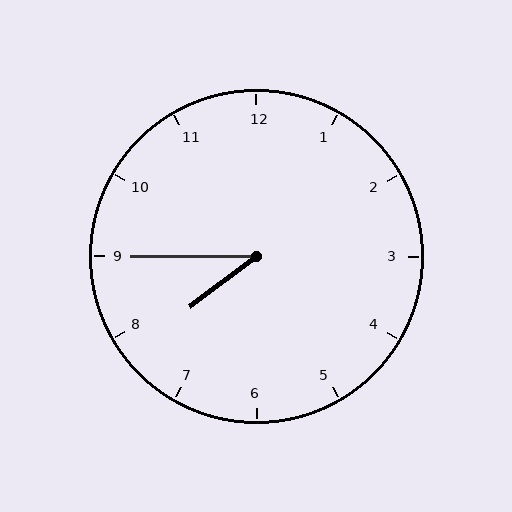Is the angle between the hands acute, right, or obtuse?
It is acute.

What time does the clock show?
7:45.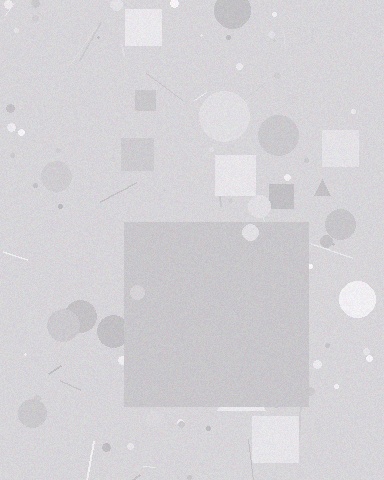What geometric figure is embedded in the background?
A square is embedded in the background.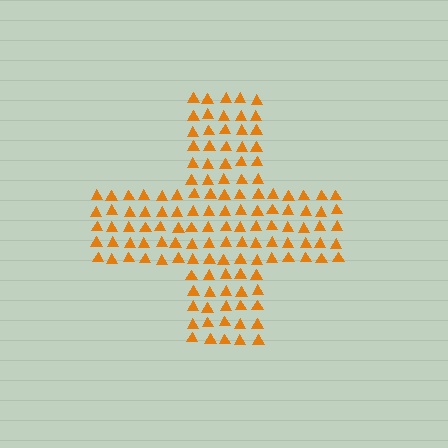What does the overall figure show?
The overall figure shows a cross.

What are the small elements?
The small elements are triangles.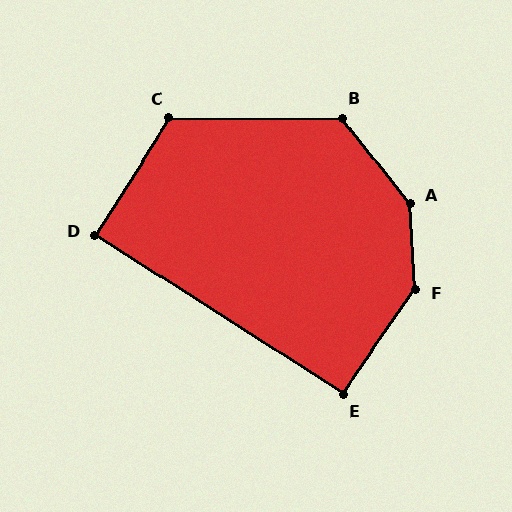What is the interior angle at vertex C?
Approximately 123 degrees (obtuse).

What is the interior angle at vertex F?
Approximately 142 degrees (obtuse).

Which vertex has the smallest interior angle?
D, at approximately 90 degrees.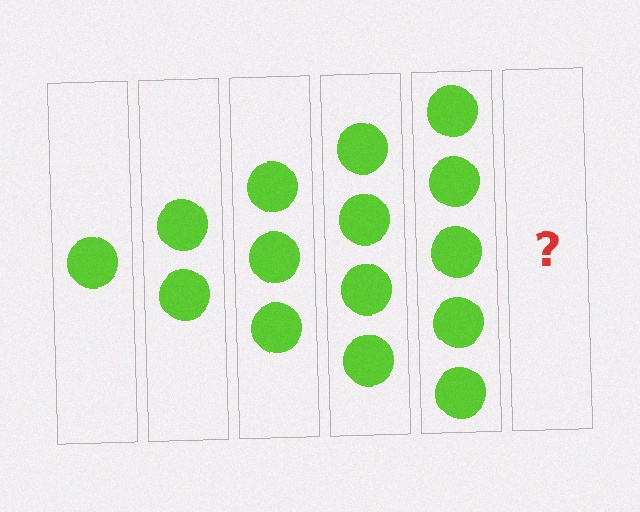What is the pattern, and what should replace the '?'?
The pattern is that each step adds one more circle. The '?' should be 6 circles.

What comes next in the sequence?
The next element should be 6 circles.